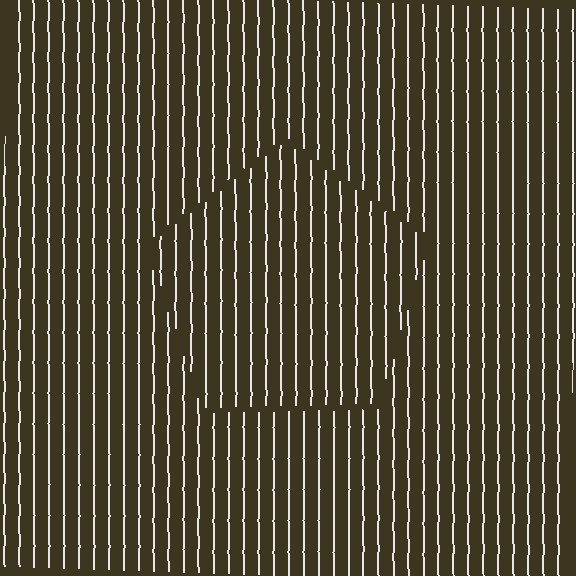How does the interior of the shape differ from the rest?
The interior of the shape contains the same grating, shifted by half a period — the contour is defined by the phase discontinuity where line-ends from the inner and outer gratings abut.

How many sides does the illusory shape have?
5 sides — the line-ends trace a pentagon.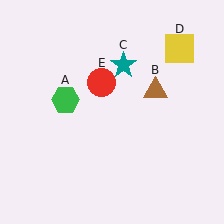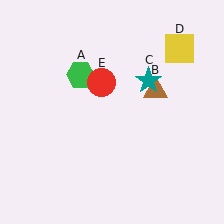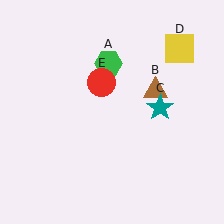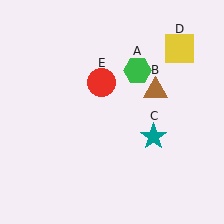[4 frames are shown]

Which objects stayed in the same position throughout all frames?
Brown triangle (object B) and yellow square (object D) and red circle (object E) remained stationary.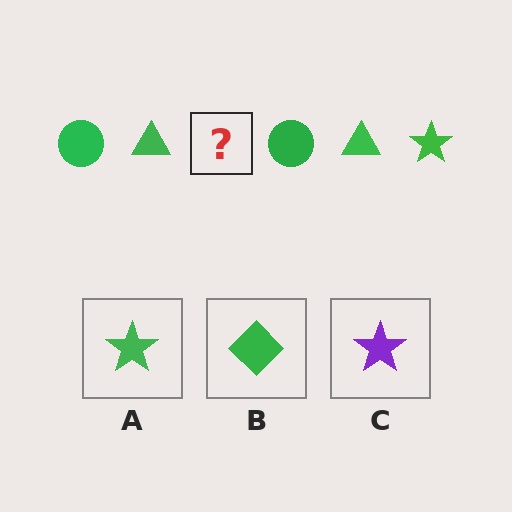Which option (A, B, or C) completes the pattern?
A.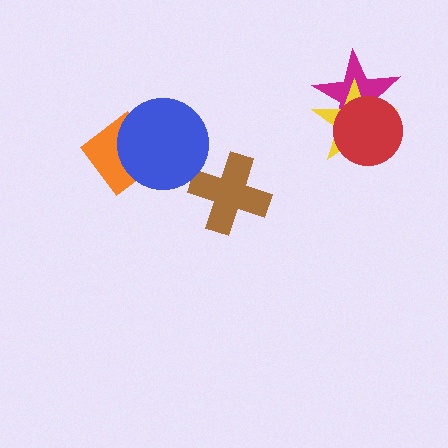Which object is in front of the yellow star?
The red circle is in front of the yellow star.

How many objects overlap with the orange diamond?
1 object overlaps with the orange diamond.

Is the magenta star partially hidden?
Yes, it is partially covered by another shape.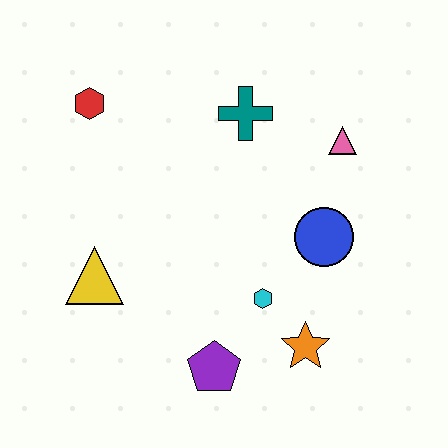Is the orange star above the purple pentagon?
Yes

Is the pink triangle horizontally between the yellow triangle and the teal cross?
No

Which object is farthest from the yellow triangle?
The pink triangle is farthest from the yellow triangle.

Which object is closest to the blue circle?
The cyan hexagon is closest to the blue circle.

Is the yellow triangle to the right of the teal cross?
No